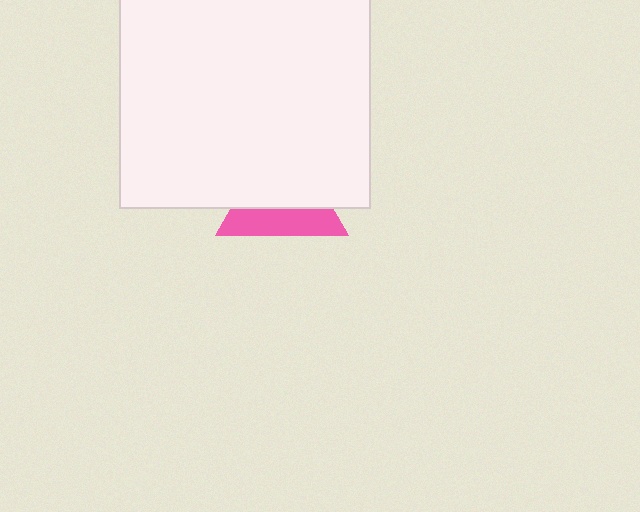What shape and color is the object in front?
The object in front is a white rectangle.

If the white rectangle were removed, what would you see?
You would see the complete pink triangle.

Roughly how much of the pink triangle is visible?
A small part of it is visible (roughly 40%).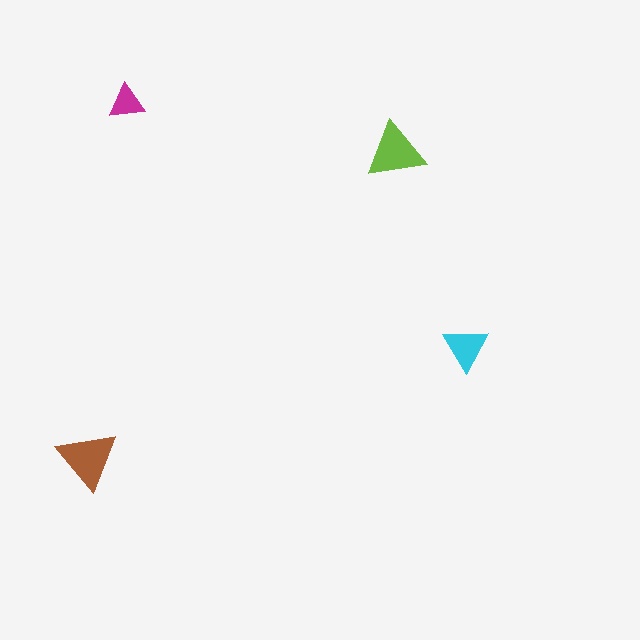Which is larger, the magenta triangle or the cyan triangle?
The cyan one.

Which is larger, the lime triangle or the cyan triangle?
The lime one.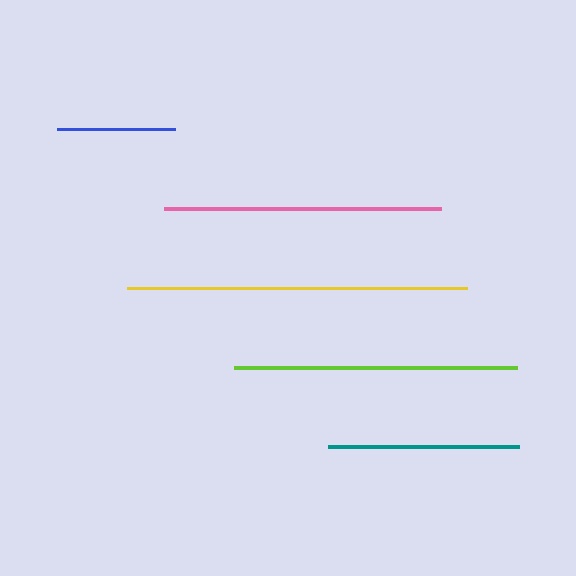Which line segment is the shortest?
The blue line is the shortest at approximately 118 pixels.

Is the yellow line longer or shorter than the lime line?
The yellow line is longer than the lime line.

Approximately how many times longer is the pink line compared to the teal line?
The pink line is approximately 1.4 times the length of the teal line.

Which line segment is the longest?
The yellow line is the longest at approximately 340 pixels.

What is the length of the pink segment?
The pink segment is approximately 277 pixels long.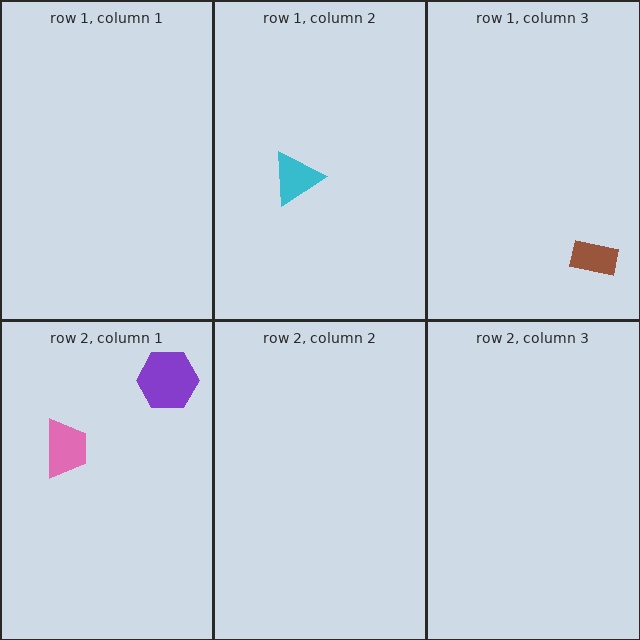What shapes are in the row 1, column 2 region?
The cyan triangle.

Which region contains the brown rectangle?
The row 1, column 3 region.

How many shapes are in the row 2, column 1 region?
2.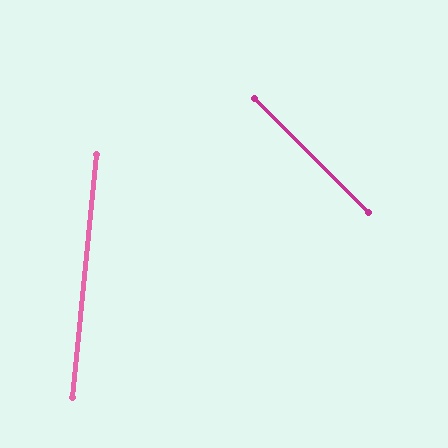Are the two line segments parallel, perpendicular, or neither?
Neither parallel nor perpendicular — they differ by about 51°.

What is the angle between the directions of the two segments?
Approximately 51 degrees.